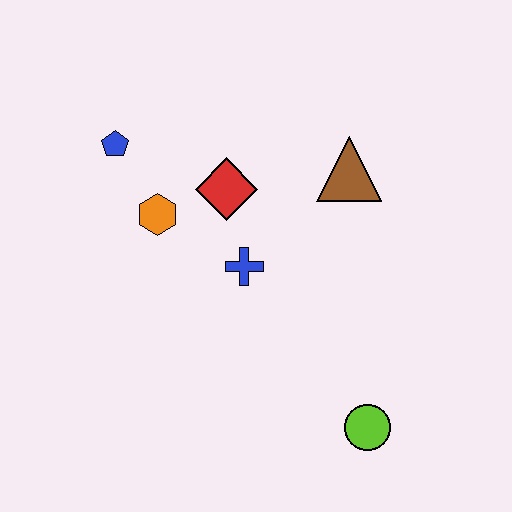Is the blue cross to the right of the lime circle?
No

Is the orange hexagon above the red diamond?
No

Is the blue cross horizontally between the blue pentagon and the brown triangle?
Yes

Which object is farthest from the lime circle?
The blue pentagon is farthest from the lime circle.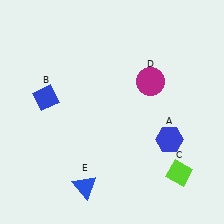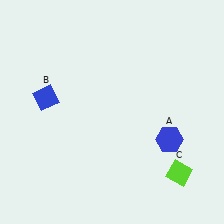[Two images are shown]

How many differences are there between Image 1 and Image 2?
There are 2 differences between the two images.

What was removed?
The magenta circle (D), the blue triangle (E) were removed in Image 2.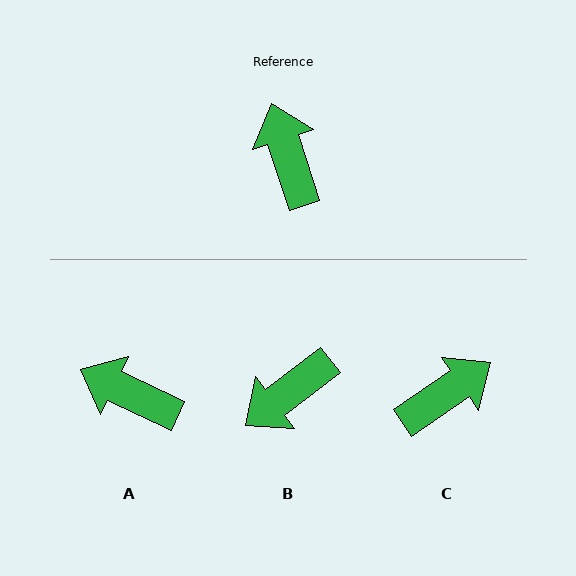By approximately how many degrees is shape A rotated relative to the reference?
Approximately 47 degrees counter-clockwise.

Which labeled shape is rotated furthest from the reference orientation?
B, about 109 degrees away.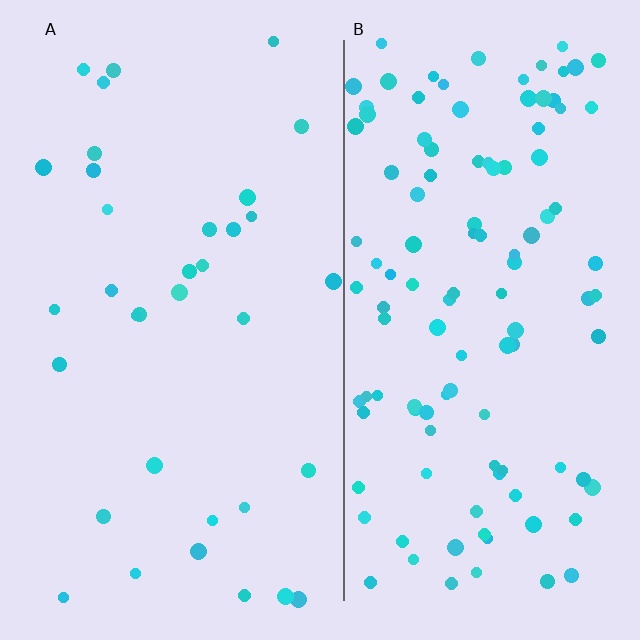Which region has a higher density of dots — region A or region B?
B (the right).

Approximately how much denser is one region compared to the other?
Approximately 3.3× — region B over region A.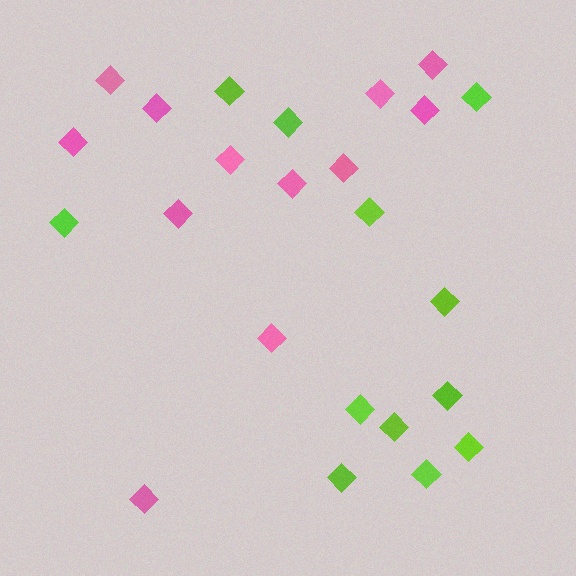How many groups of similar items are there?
There are 2 groups: one group of pink diamonds (12) and one group of lime diamonds (12).